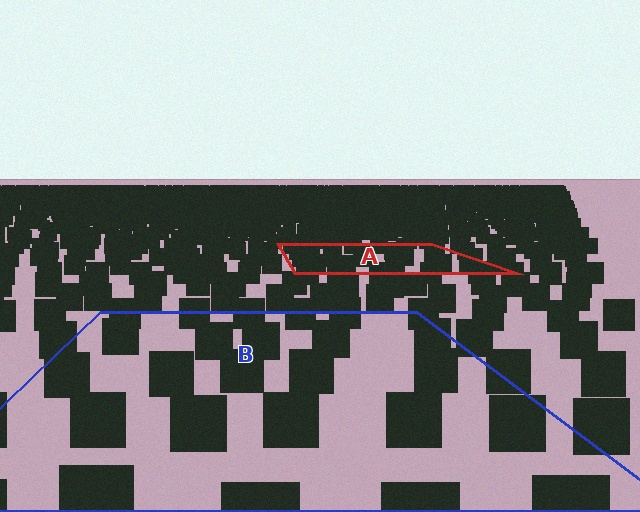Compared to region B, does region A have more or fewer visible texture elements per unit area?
Region A has more texture elements per unit area — they are packed more densely because it is farther away.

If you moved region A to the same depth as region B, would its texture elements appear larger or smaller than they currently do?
They would appear larger. At a closer depth, the same texture elements are projected at a bigger on-screen size.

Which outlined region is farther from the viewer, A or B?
Region A is farther from the viewer — the texture elements inside it appear smaller and more densely packed.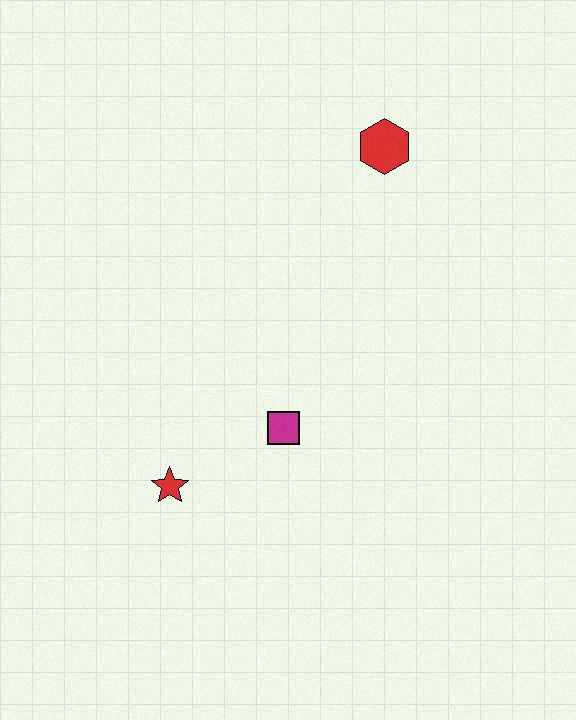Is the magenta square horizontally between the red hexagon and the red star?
Yes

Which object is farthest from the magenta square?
The red hexagon is farthest from the magenta square.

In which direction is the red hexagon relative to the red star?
The red hexagon is above the red star.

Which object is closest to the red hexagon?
The magenta square is closest to the red hexagon.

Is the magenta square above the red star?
Yes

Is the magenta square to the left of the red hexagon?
Yes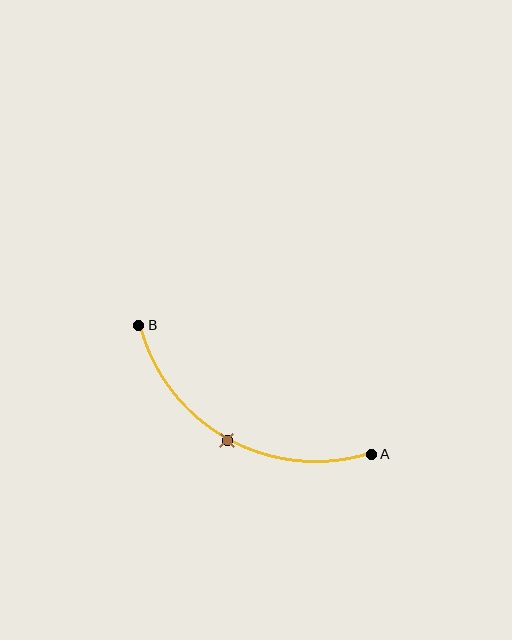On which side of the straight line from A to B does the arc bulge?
The arc bulges below the straight line connecting A and B.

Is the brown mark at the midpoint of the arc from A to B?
Yes. The brown mark lies on the arc at equal arc-length from both A and B — it is the arc midpoint.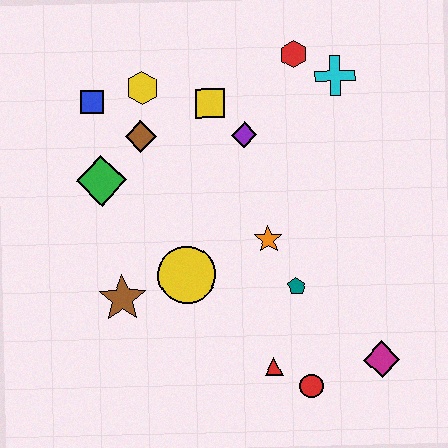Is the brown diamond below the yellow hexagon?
Yes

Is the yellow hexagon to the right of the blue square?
Yes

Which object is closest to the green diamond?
The brown diamond is closest to the green diamond.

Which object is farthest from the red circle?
The blue square is farthest from the red circle.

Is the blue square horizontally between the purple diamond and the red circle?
No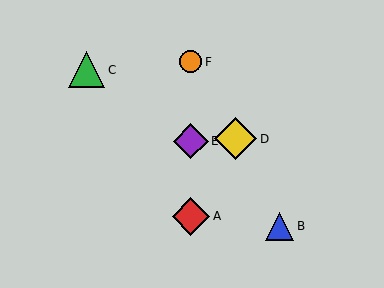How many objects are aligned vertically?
3 objects (A, E, F) are aligned vertically.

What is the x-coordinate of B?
Object B is at x≈280.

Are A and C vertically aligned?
No, A is at x≈191 and C is at x≈86.